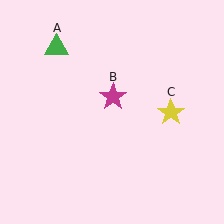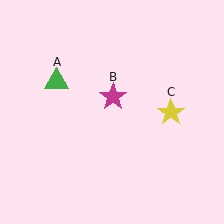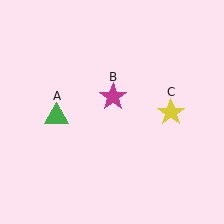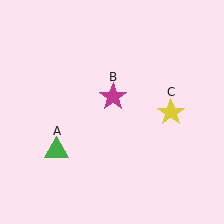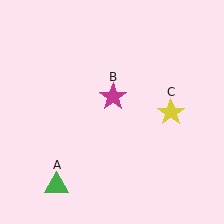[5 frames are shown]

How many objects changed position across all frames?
1 object changed position: green triangle (object A).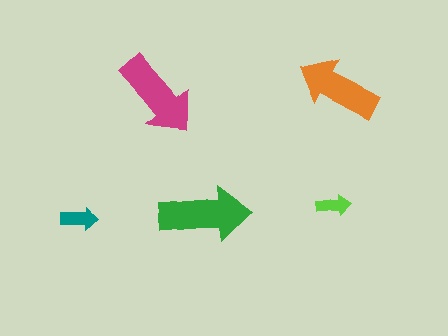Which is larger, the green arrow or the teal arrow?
The green one.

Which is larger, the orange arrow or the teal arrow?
The orange one.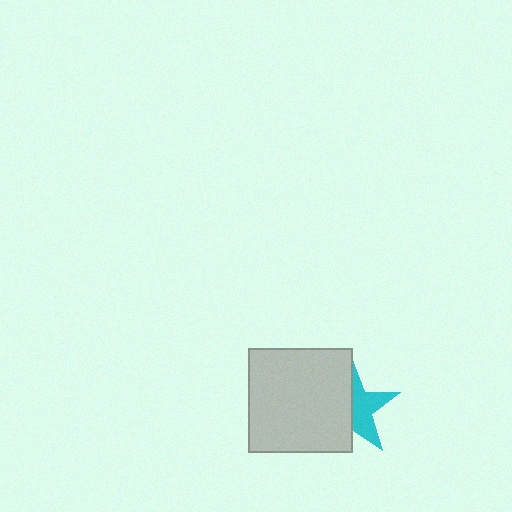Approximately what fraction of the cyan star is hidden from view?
Roughly 53% of the cyan star is hidden behind the light gray square.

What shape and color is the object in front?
The object in front is a light gray square.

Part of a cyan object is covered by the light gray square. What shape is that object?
It is a star.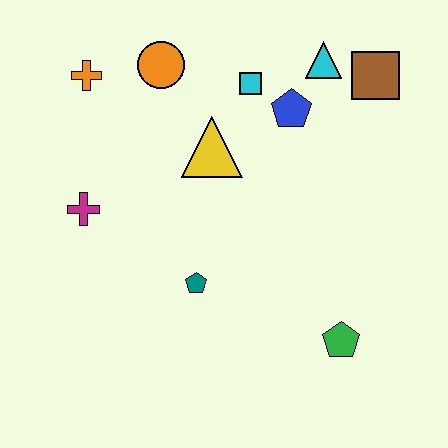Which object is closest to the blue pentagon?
The cyan square is closest to the blue pentagon.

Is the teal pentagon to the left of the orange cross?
No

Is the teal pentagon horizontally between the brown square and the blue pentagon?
No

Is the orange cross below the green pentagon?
No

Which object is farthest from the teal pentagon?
The brown square is farthest from the teal pentagon.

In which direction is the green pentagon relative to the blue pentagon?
The green pentagon is below the blue pentagon.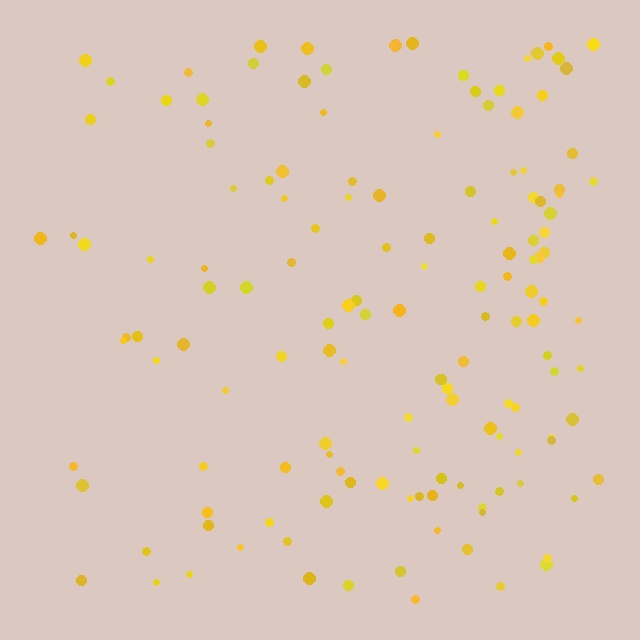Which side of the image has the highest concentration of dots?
The right.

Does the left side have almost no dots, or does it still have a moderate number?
Still a moderate number, just noticeably fewer than the right.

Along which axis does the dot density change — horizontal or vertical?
Horizontal.